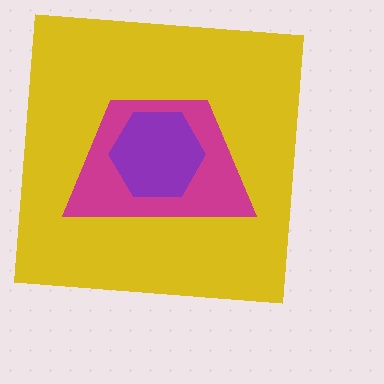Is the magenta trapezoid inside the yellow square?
Yes.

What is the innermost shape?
The purple hexagon.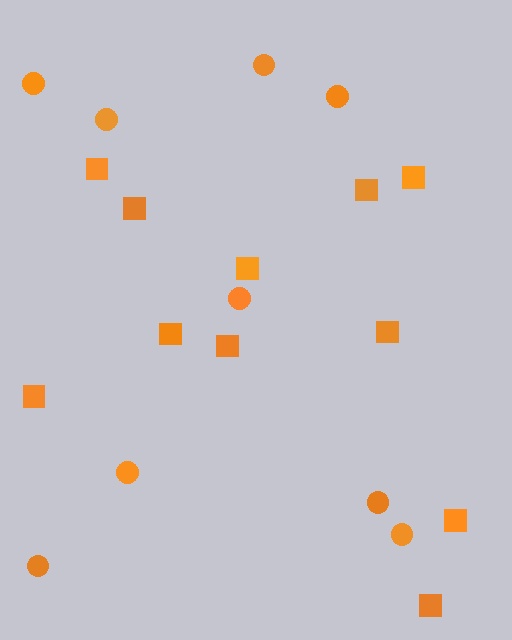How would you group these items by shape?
There are 2 groups: one group of squares (11) and one group of circles (9).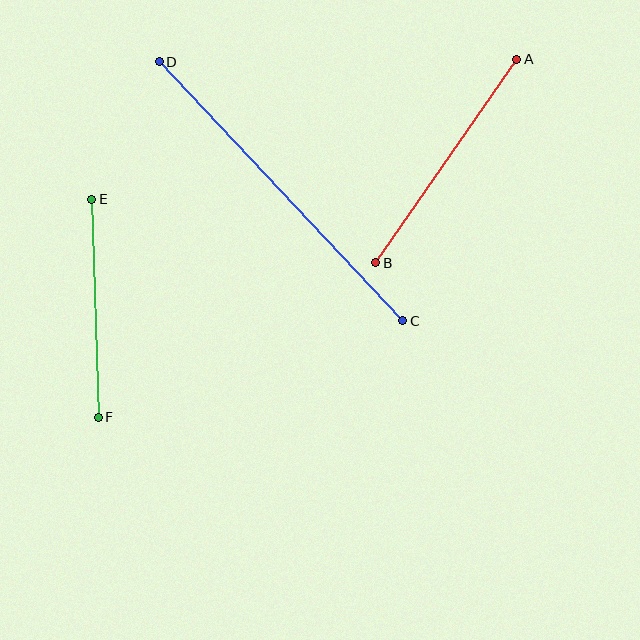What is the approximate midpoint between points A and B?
The midpoint is at approximately (446, 161) pixels.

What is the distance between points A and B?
The distance is approximately 248 pixels.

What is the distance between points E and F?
The distance is approximately 218 pixels.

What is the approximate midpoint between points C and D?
The midpoint is at approximately (281, 191) pixels.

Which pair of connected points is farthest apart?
Points C and D are farthest apart.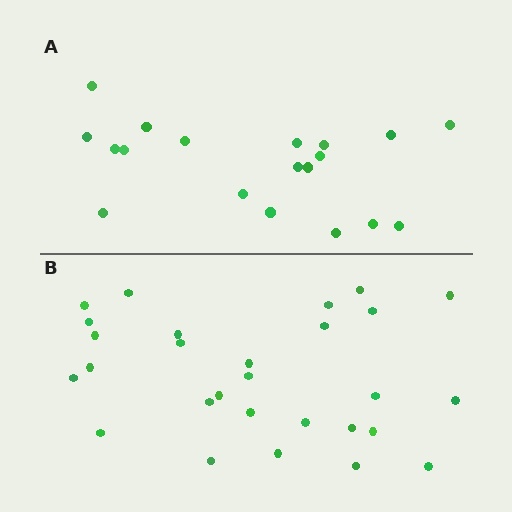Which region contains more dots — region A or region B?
Region B (the bottom region) has more dots.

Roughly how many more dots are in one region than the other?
Region B has roughly 8 or so more dots than region A.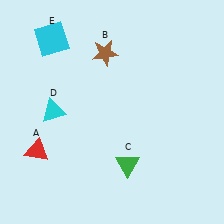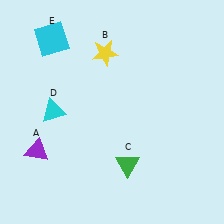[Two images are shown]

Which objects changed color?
A changed from red to purple. B changed from brown to yellow.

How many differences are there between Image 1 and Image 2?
There are 2 differences between the two images.